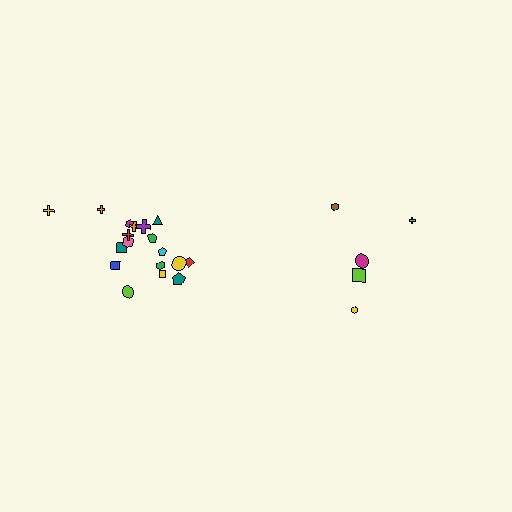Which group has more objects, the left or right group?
The left group.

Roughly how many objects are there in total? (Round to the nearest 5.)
Roughly 25 objects in total.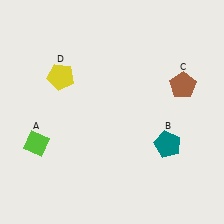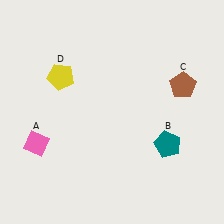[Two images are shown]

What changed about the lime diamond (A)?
In Image 1, A is lime. In Image 2, it changed to pink.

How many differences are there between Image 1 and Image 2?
There is 1 difference between the two images.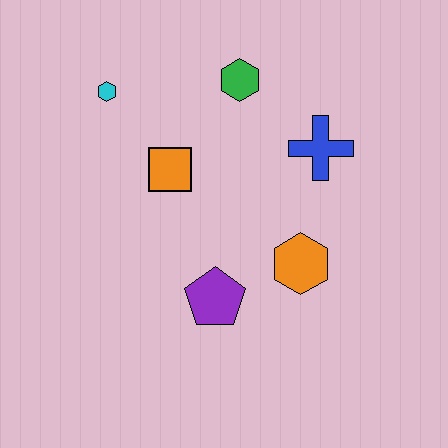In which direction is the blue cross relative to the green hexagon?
The blue cross is to the right of the green hexagon.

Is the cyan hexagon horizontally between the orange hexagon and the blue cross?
No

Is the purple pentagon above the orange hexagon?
No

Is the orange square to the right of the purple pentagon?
No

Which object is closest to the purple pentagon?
The orange hexagon is closest to the purple pentagon.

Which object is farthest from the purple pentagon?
The cyan hexagon is farthest from the purple pentagon.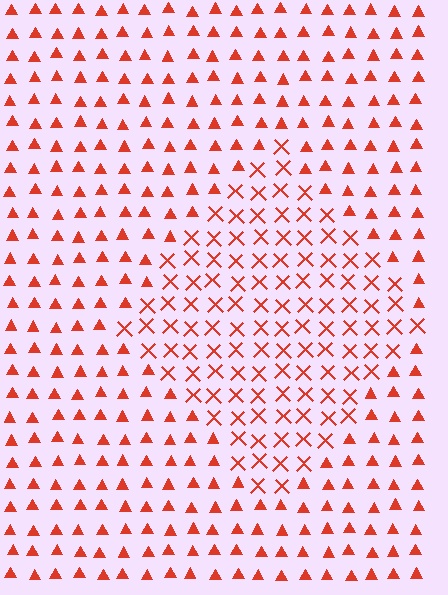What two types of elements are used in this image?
The image uses X marks inside the diamond region and triangles outside it.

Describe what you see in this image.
The image is filled with small red elements arranged in a uniform grid. A diamond-shaped region contains X marks, while the surrounding area contains triangles. The boundary is defined purely by the change in element shape.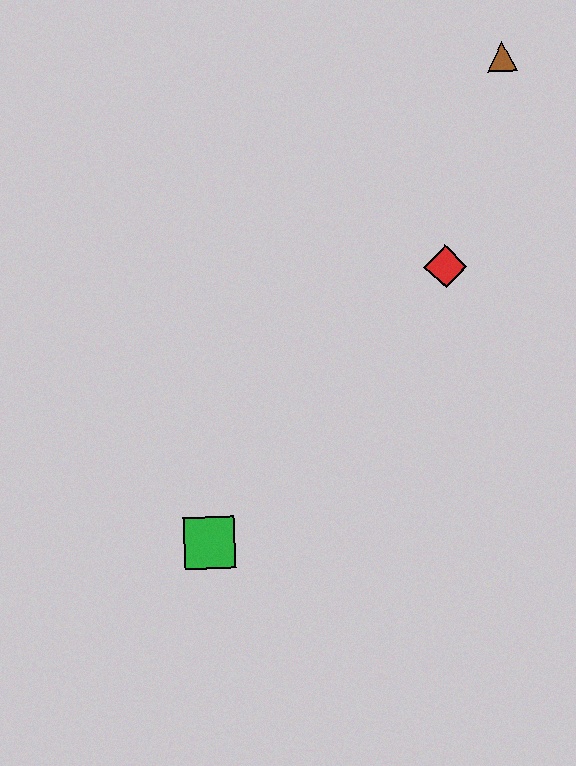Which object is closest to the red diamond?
The brown triangle is closest to the red diamond.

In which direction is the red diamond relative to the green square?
The red diamond is above the green square.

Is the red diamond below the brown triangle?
Yes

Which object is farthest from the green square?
The brown triangle is farthest from the green square.